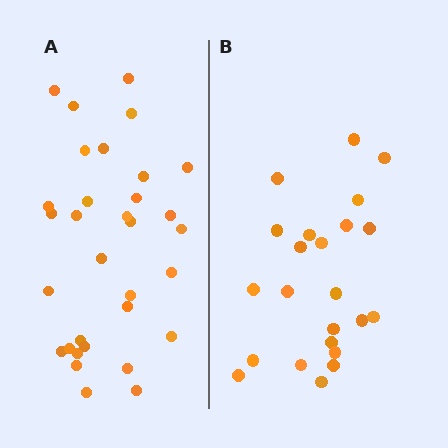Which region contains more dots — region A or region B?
Region A (the left region) has more dots.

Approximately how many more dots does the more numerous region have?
Region A has roughly 8 or so more dots than region B.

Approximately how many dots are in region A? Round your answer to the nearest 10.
About 30 dots. (The exact count is 32, which rounds to 30.)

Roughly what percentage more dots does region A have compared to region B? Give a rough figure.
About 40% more.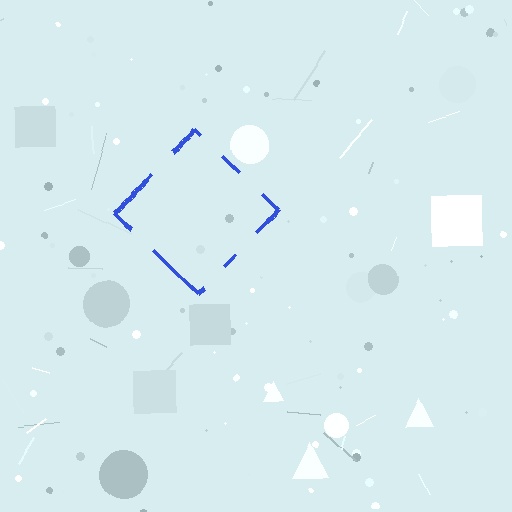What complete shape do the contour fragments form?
The contour fragments form a diamond.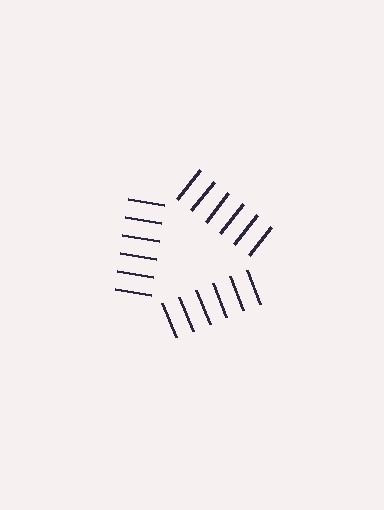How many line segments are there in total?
18 — 6 along each of the 3 edges.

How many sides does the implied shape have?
3 sides — the line-ends trace a triangle.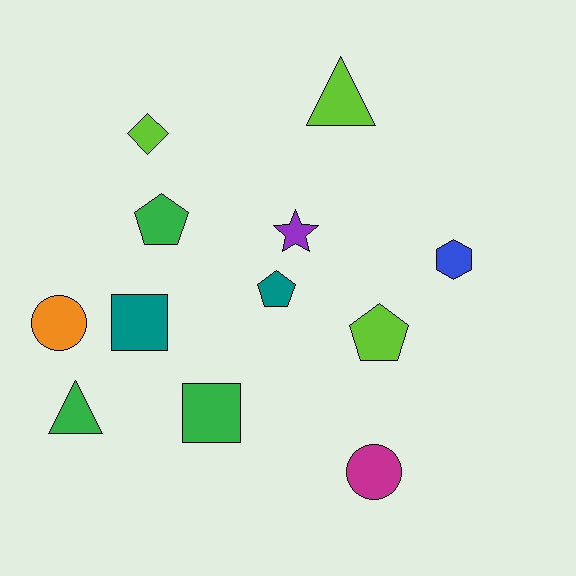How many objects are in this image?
There are 12 objects.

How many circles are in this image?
There are 2 circles.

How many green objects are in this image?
There are 3 green objects.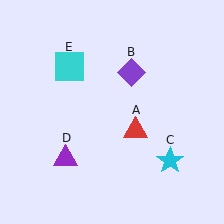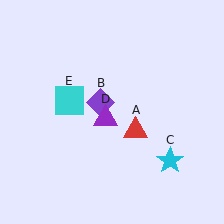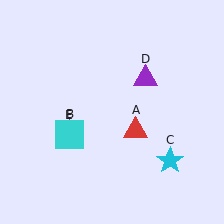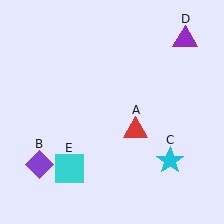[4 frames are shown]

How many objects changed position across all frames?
3 objects changed position: purple diamond (object B), purple triangle (object D), cyan square (object E).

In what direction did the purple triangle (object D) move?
The purple triangle (object D) moved up and to the right.